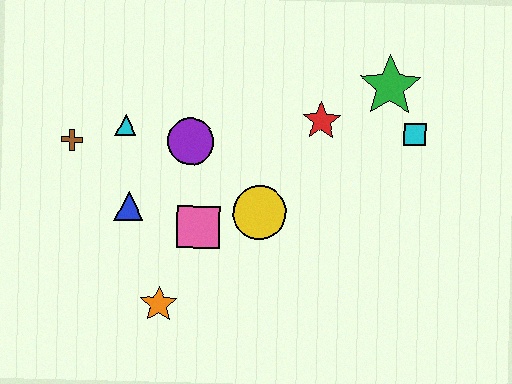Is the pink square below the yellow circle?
Yes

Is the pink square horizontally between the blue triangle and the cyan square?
Yes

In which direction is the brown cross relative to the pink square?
The brown cross is to the left of the pink square.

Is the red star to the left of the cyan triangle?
No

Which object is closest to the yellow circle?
The pink square is closest to the yellow circle.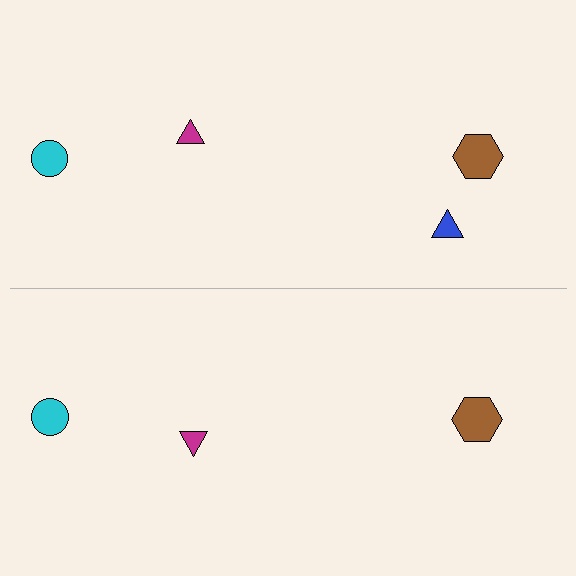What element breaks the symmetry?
A blue triangle is missing from the bottom side.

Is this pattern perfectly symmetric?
No, the pattern is not perfectly symmetric. A blue triangle is missing from the bottom side.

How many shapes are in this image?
There are 7 shapes in this image.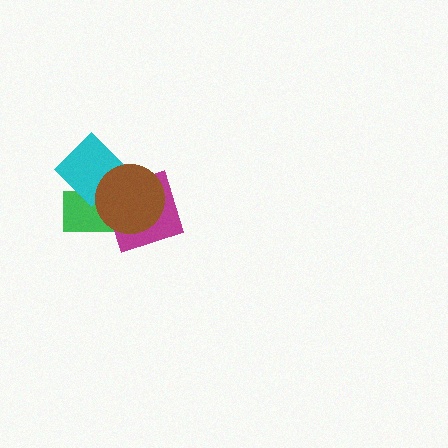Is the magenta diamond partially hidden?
Yes, it is partially covered by another shape.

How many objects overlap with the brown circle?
3 objects overlap with the brown circle.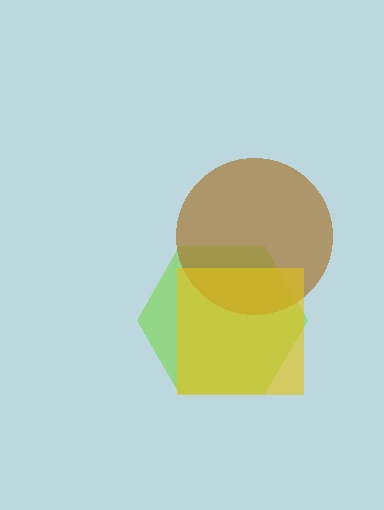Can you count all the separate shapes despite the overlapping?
Yes, there are 3 separate shapes.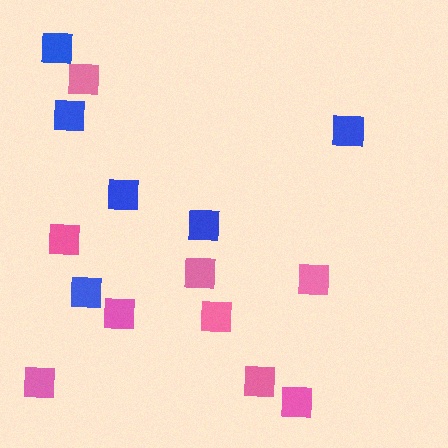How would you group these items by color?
There are 2 groups: one group of blue squares (6) and one group of pink squares (9).